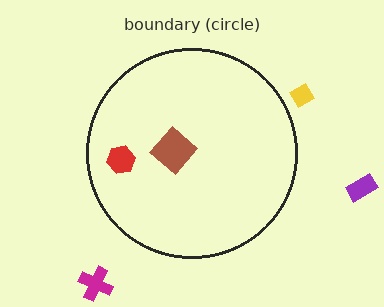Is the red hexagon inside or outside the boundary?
Inside.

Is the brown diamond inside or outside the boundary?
Inside.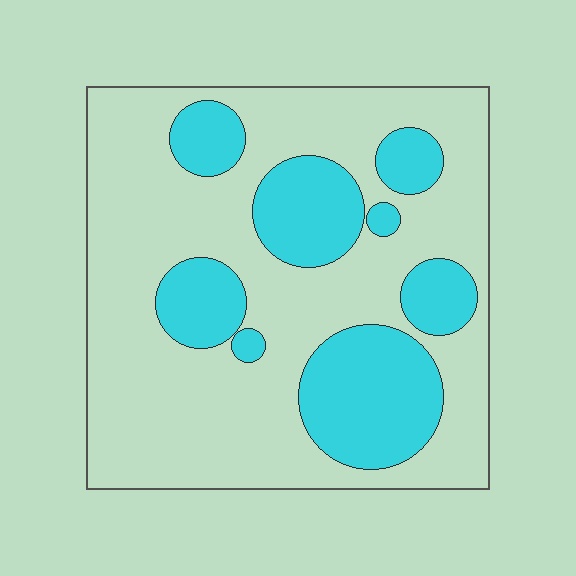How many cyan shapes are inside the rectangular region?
8.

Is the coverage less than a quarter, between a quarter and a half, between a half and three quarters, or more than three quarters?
Between a quarter and a half.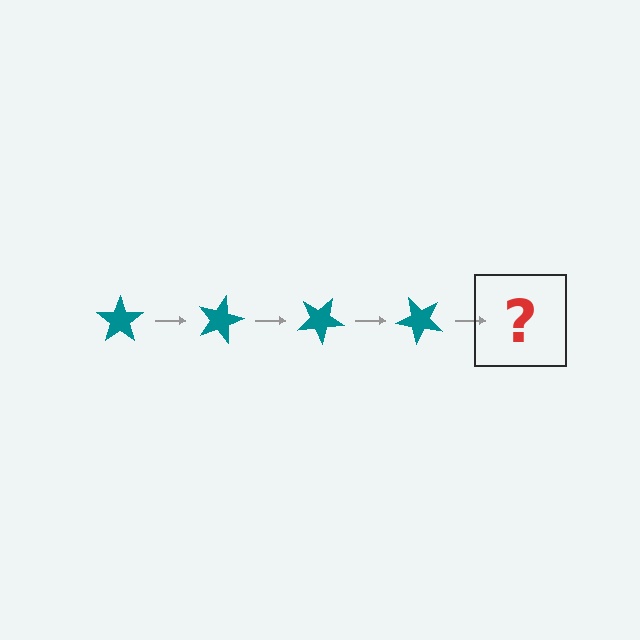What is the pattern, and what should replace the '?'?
The pattern is that the star rotates 15 degrees each step. The '?' should be a teal star rotated 60 degrees.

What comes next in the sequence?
The next element should be a teal star rotated 60 degrees.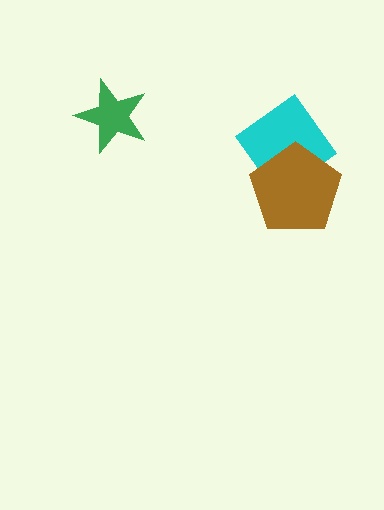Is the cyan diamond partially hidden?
Yes, it is partially covered by another shape.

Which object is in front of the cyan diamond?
The brown pentagon is in front of the cyan diamond.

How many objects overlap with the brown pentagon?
1 object overlaps with the brown pentagon.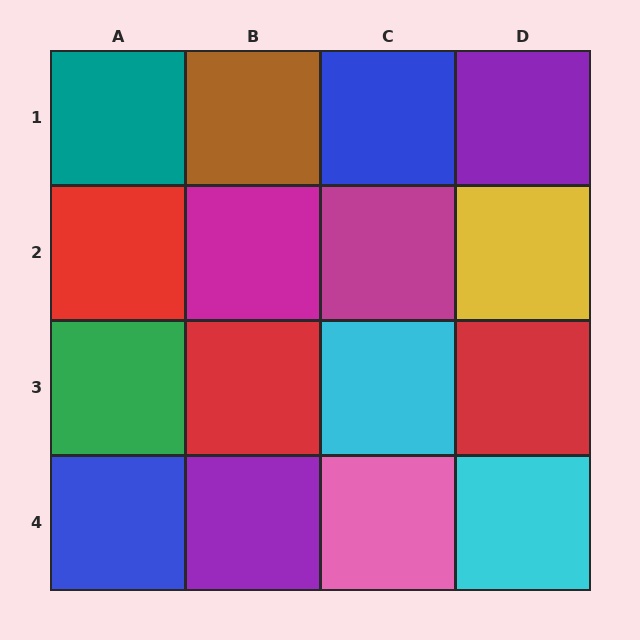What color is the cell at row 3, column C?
Cyan.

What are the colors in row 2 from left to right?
Red, magenta, magenta, yellow.